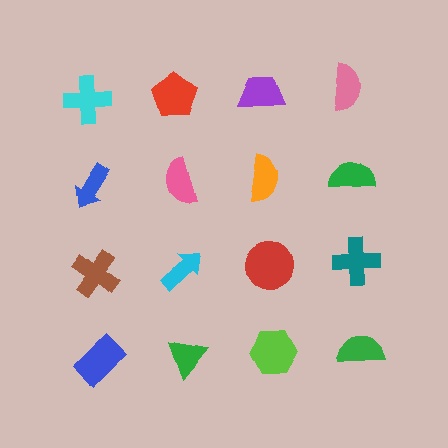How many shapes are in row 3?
4 shapes.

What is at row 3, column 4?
A teal cross.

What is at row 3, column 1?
A brown cross.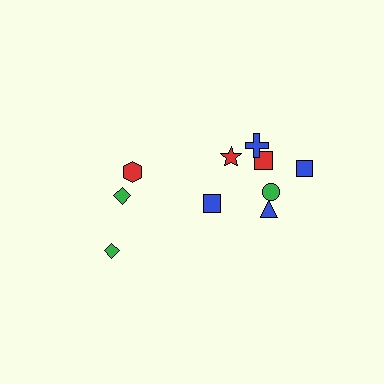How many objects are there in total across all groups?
There are 10 objects.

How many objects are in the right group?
There are 7 objects.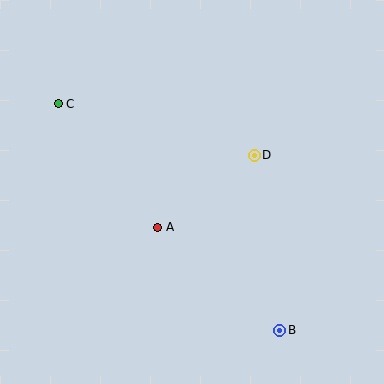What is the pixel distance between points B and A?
The distance between B and A is 159 pixels.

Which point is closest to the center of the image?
Point A at (158, 227) is closest to the center.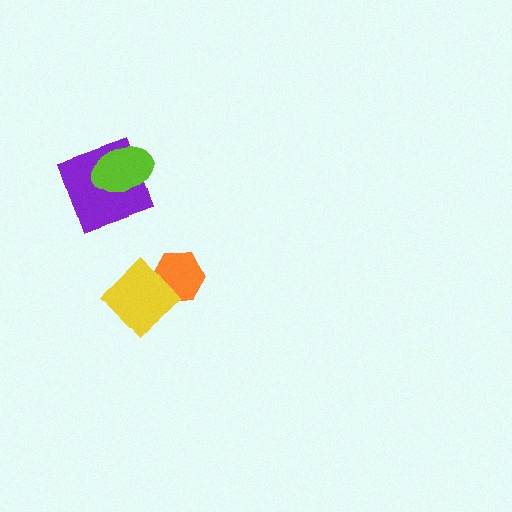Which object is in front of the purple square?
The lime ellipse is in front of the purple square.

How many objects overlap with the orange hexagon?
1 object overlaps with the orange hexagon.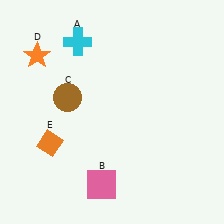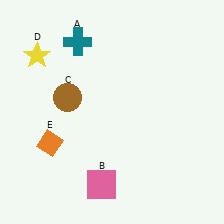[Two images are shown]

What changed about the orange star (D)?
In Image 1, D is orange. In Image 2, it changed to yellow.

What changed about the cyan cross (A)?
In Image 1, A is cyan. In Image 2, it changed to teal.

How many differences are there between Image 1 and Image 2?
There are 2 differences between the two images.